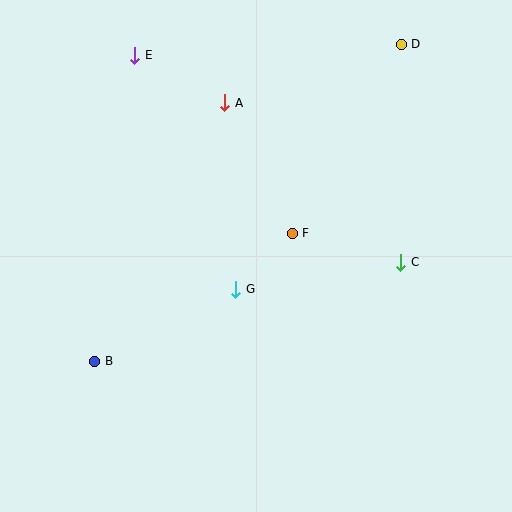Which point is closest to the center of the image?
Point G at (236, 289) is closest to the center.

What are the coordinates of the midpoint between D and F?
The midpoint between D and F is at (347, 139).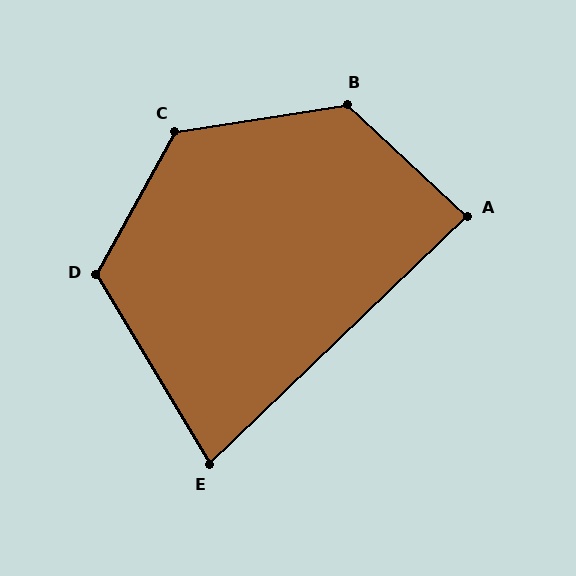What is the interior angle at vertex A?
Approximately 87 degrees (approximately right).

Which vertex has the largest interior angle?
C, at approximately 128 degrees.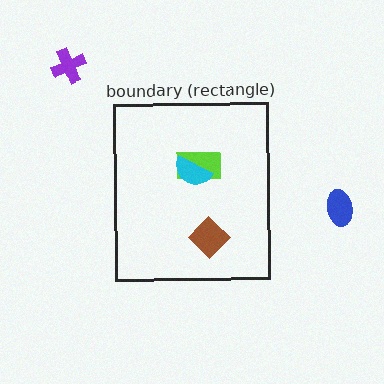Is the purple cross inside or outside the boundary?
Outside.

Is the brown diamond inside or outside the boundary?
Inside.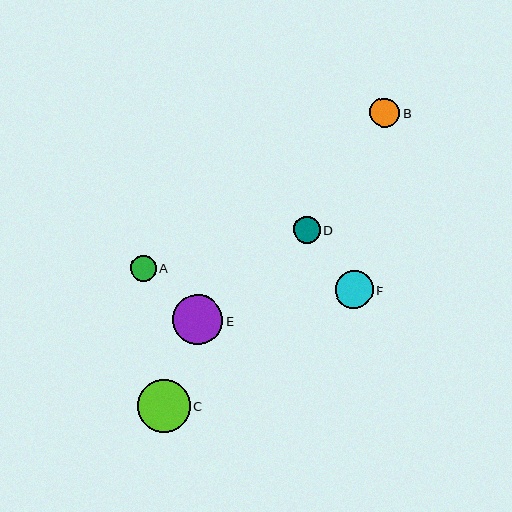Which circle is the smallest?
Circle A is the smallest with a size of approximately 26 pixels.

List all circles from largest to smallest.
From largest to smallest: C, E, F, B, D, A.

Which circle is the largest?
Circle C is the largest with a size of approximately 53 pixels.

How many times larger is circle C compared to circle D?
Circle C is approximately 2.0 times the size of circle D.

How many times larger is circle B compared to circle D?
Circle B is approximately 1.1 times the size of circle D.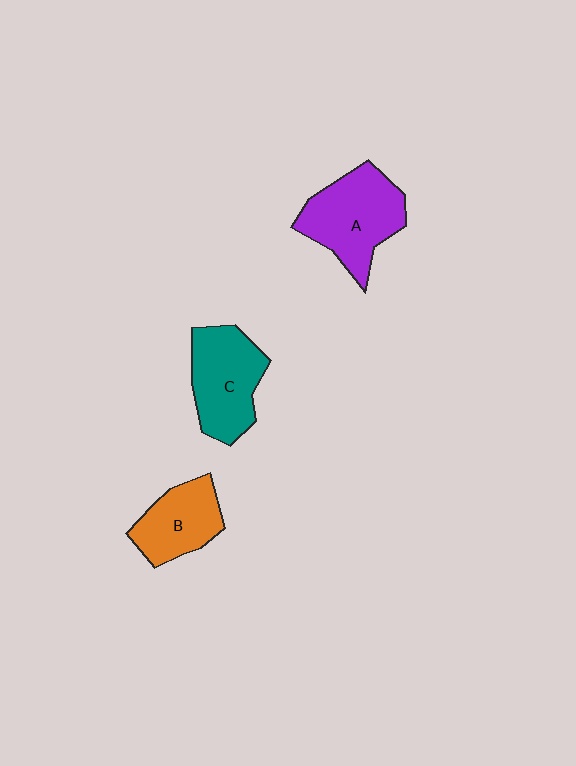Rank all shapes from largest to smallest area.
From largest to smallest: A (purple), C (teal), B (orange).